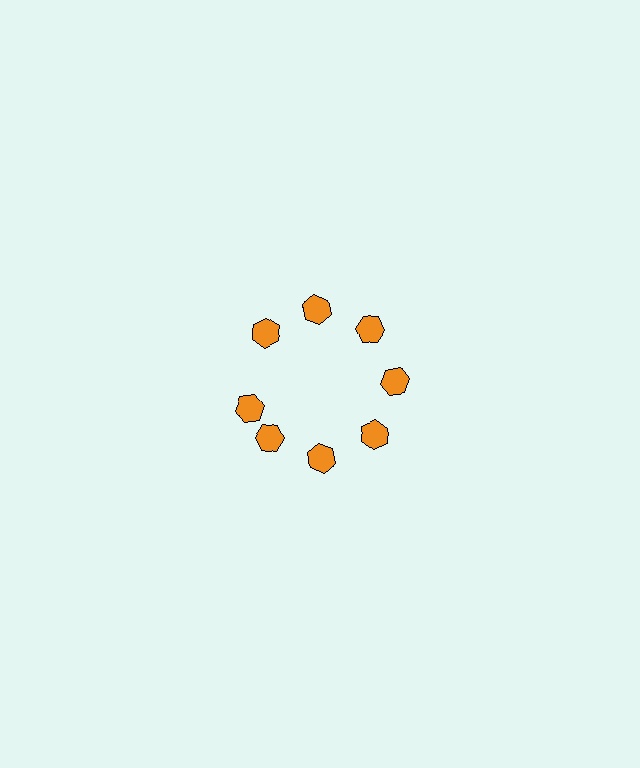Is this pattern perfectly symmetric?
No. The 8 orange hexagons are arranged in a ring, but one element near the 9 o'clock position is rotated out of alignment along the ring, breaking the 8-fold rotational symmetry.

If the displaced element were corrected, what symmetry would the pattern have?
It would have 8-fold rotational symmetry — the pattern would map onto itself every 45 degrees.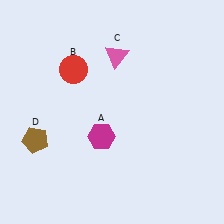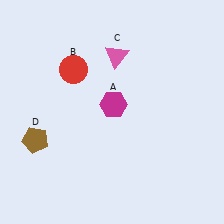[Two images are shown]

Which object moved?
The magenta hexagon (A) moved up.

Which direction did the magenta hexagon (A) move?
The magenta hexagon (A) moved up.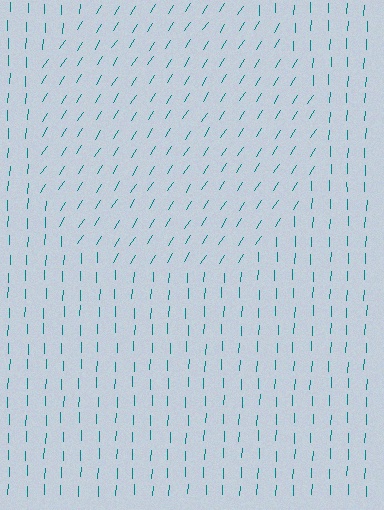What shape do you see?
I see a circle.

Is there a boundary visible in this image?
Yes, there is a texture boundary formed by a change in line orientation.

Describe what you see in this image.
The image is filled with small teal line segments. A circle region in the image has lines oriented differently from the surrounding lines, creating a visible texture boundary.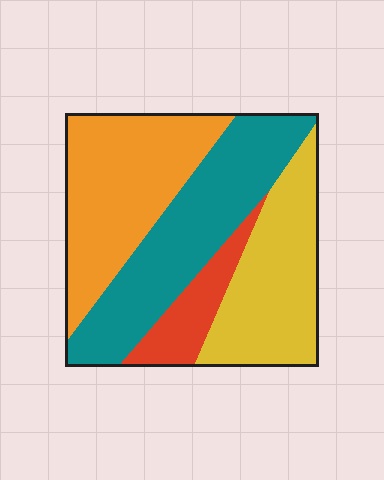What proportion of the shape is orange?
Orange takes up about one third (1/3) of the shape.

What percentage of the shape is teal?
Teal covers roughly 30% of the shape.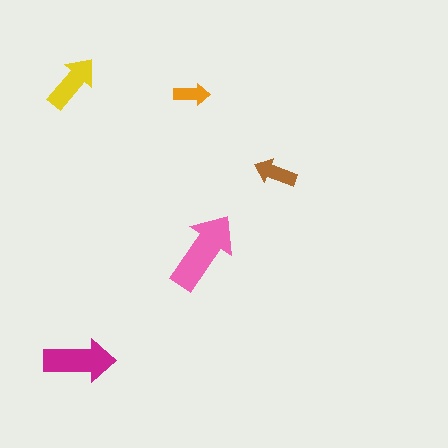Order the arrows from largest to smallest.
the pink one, the magenta one, the yellow one, the brown one, the orange one.